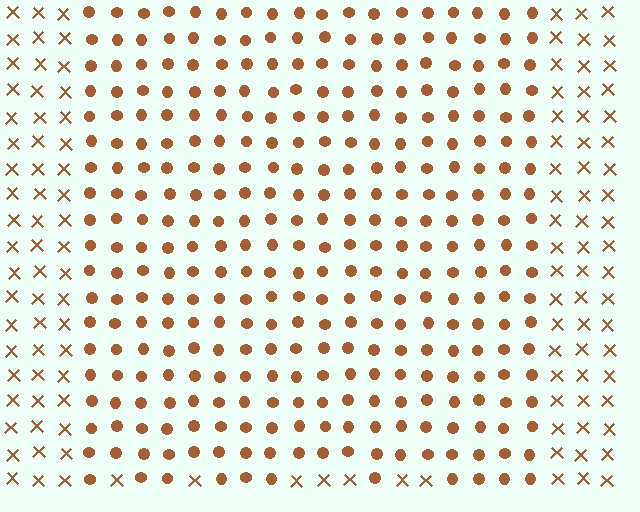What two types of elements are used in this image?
The image uses circles inside the rectangle region and X marks outside it.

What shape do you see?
I see a rectangle.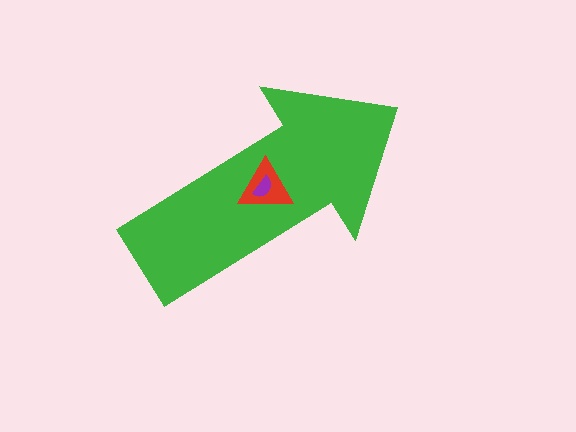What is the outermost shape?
The green arrow.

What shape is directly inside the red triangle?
The purple semicircle.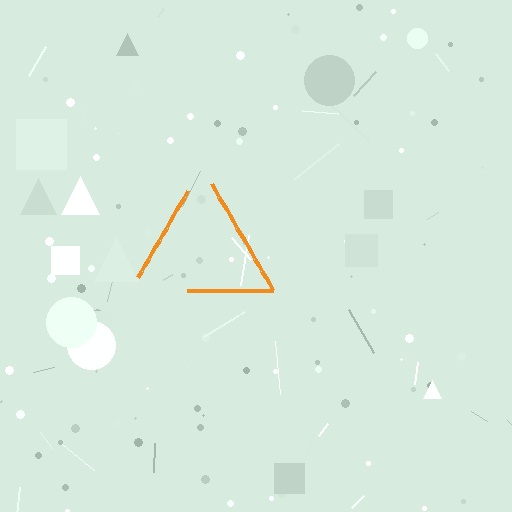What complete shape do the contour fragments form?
The contour fragments form a triangle.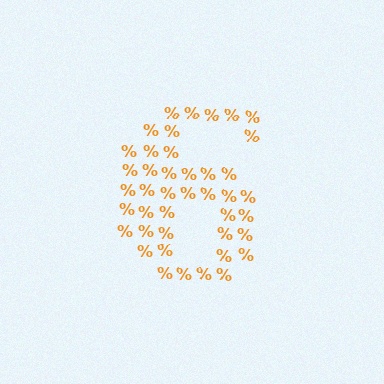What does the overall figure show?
The overall figure shows the digit 6.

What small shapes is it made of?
It is made of small percent signs.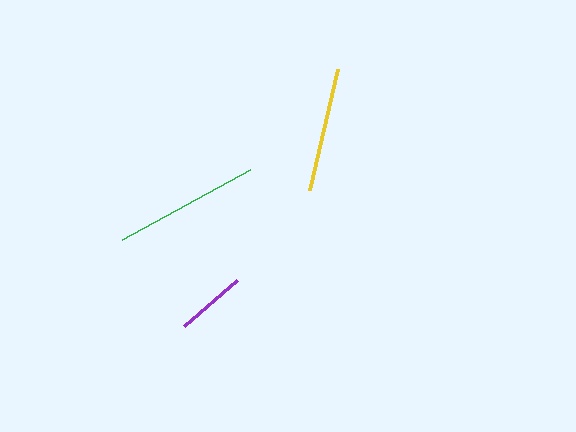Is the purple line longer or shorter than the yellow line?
The yellow line is longer than the purple line.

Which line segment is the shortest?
The purple line is the shortest at approximately 70 pixels.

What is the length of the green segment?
The green segment is approximately 146 pixels long.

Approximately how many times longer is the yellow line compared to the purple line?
The yellow line is approximately 1.8 times the length of the purple line.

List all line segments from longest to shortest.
From longest to shortest: green, yellow, purple.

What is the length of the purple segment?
The purple segment is approximately 70 pixels long.